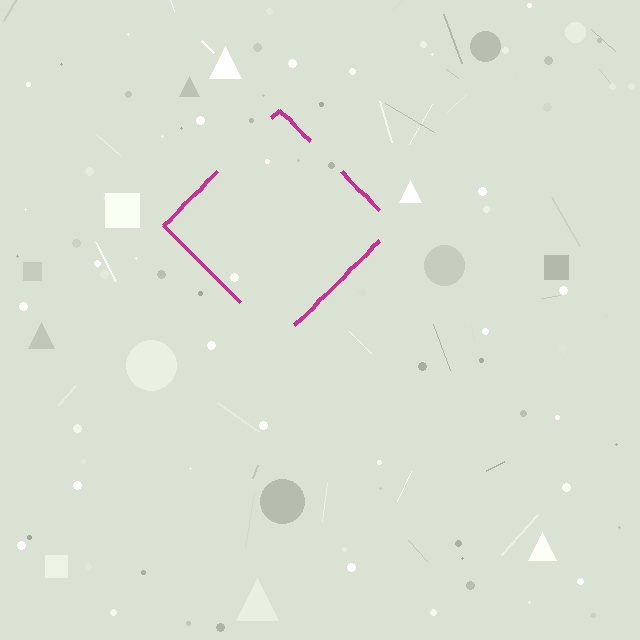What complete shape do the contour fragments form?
The contour fragments form a diamond.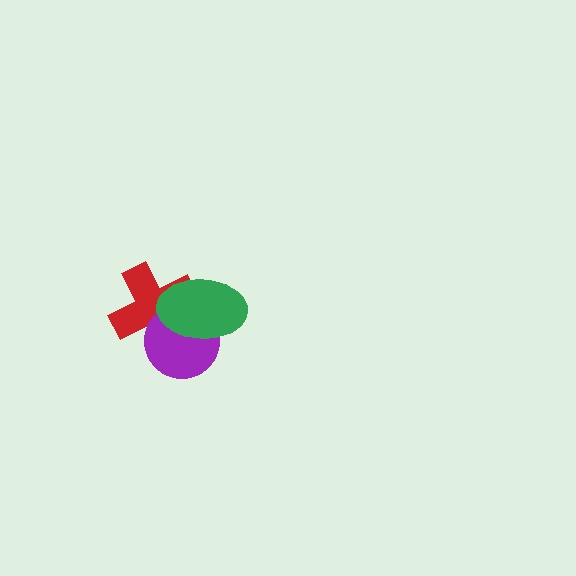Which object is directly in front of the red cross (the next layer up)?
The purple circle is directly in front of the red cross.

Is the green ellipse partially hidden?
No, no other shape covers it.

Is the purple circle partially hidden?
Yes, it is partially covered by another shape.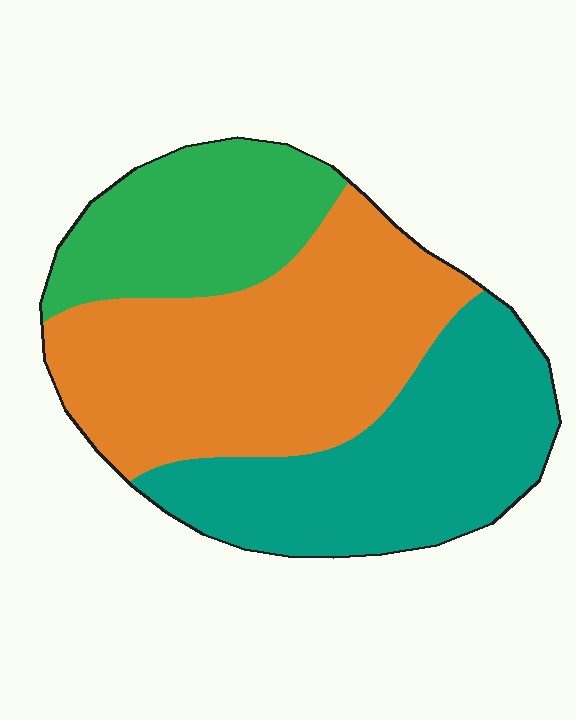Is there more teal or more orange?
Orange.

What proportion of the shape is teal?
Teal takes up about one third (1/3) of the shape.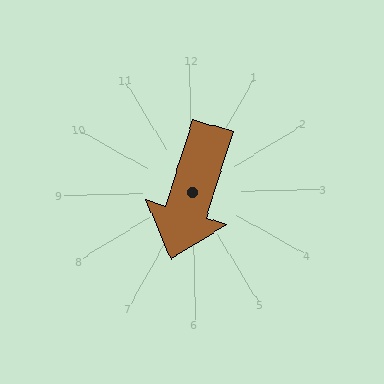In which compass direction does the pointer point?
South.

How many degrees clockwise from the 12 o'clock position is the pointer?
Approximately 199 degrees.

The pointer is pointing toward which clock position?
Roughly 7 o'clock.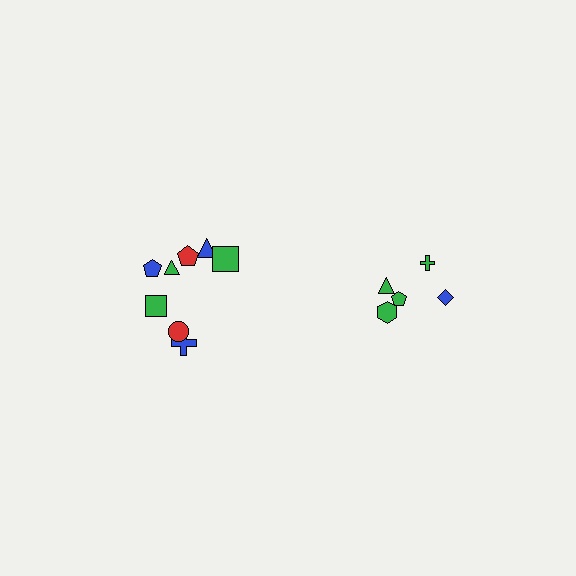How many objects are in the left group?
There are 8 objects.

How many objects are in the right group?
There are 5 objects.